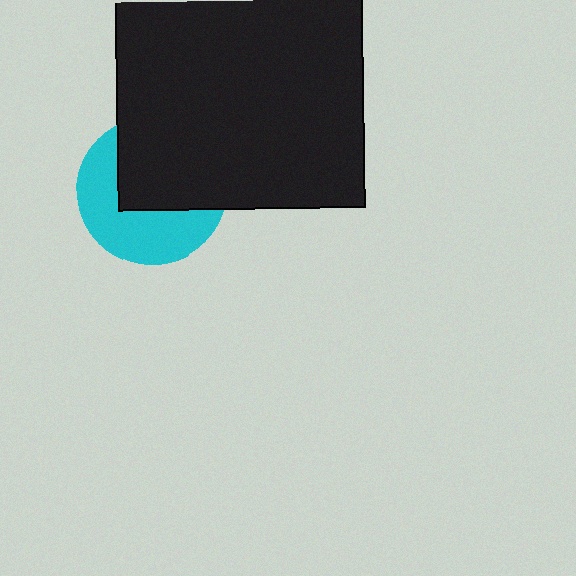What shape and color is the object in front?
The object in front is a black rectangle.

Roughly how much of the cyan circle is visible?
About half of it is visible (roughly 48%).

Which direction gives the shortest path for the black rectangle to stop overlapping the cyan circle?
Moving toward the upper-right gives the shortest separation.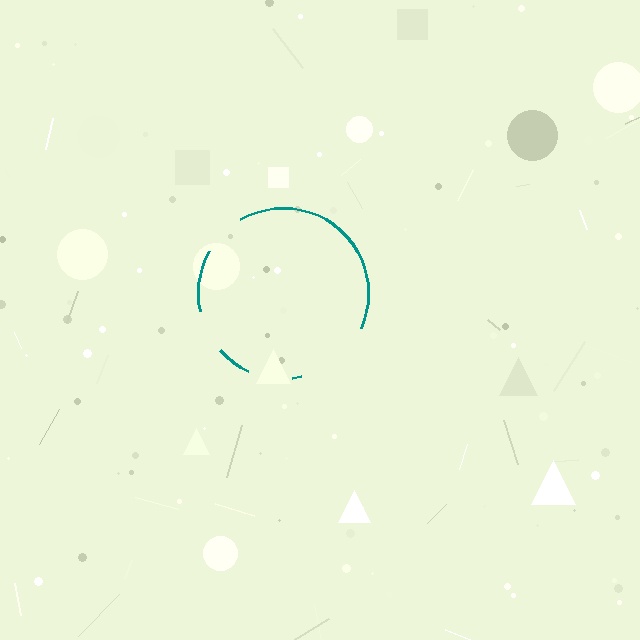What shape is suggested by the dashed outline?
The dashed outline suggests a circle.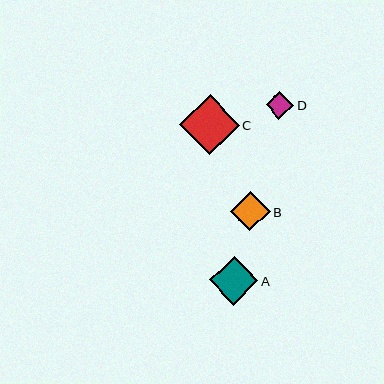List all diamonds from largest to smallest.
From largest to smallest: C, A, B, D.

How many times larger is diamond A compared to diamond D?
Diamond A is approximately 1.8 times the size of diamond D.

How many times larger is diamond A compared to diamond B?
Diamond A is approximately 1.2 times the size of diamond B.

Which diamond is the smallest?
Diamond D is the smallest with a size of approximately 27 pixels.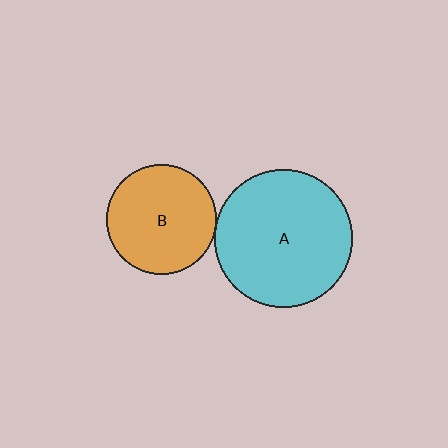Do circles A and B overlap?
Yes.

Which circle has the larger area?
Circle A (cyan).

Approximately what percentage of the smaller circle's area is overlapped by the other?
Approximately 5%.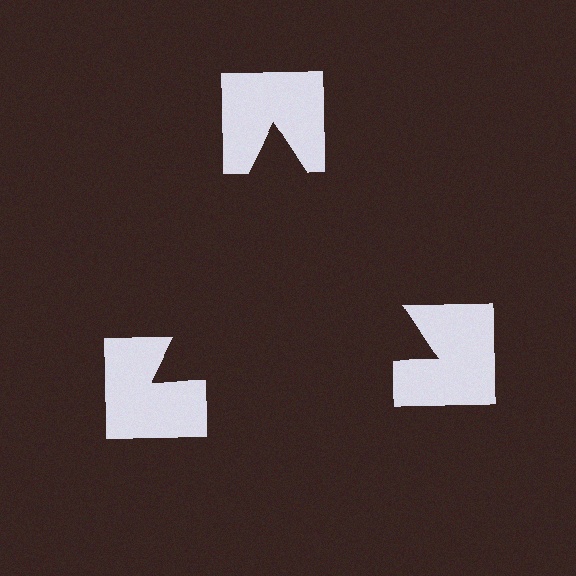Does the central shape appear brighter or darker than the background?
It typically appears slightly darker than the background, even though no actual brightness change is drawn.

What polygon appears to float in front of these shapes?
An illusory triangle — its edges are inferred from the aligned wedge cuts in the notched squares, not physically drawn.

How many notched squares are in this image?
There are 3 — one at each vertex of the illusory triangle.